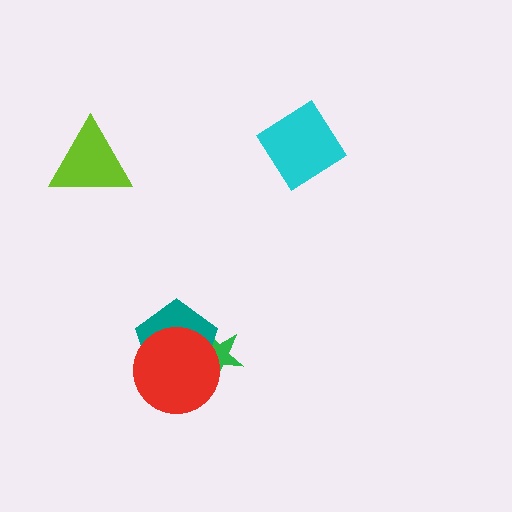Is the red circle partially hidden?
No, no other shape covers it.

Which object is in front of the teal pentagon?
The red circle is in front of the teal pentagon.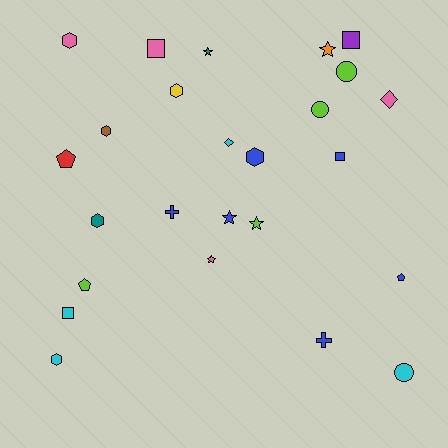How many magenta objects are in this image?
There are no magenta objects.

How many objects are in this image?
There are 25 objects.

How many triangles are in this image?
There are no triangles.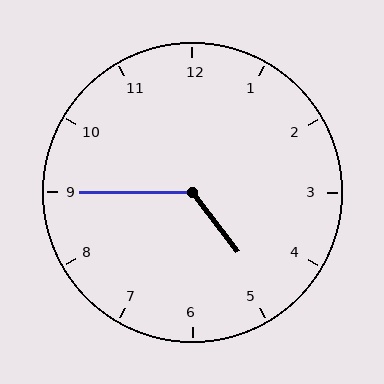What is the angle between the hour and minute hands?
Approximately 128 degrees.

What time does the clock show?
4:45.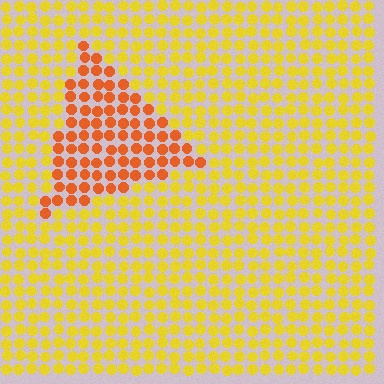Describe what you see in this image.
The image is filled with small yellow elements in a uniform arrangement. A triangle-shaped region is visible where the elements are tinted to a slightly different hue, forming a subtle color boundary.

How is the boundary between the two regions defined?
The boundary is defined purely by a slight shift in hue (about 36 degrees). Spacing, size, and orientation are identical on both sides.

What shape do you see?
I see a triangle.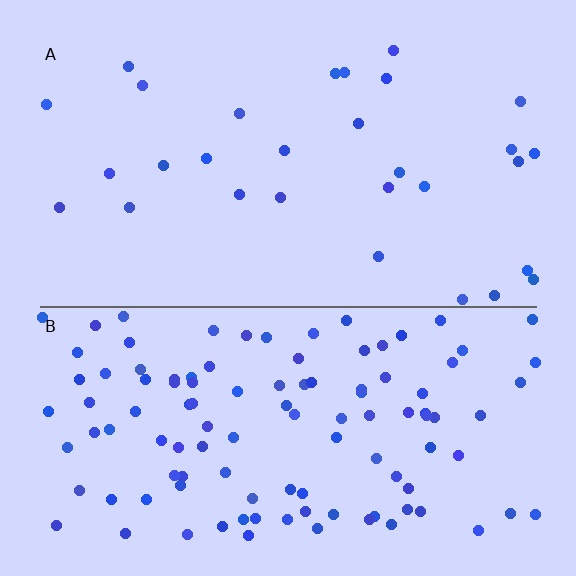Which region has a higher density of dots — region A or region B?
B (the bottom).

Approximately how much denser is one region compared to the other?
Approximately 3.8× — region B over region A.